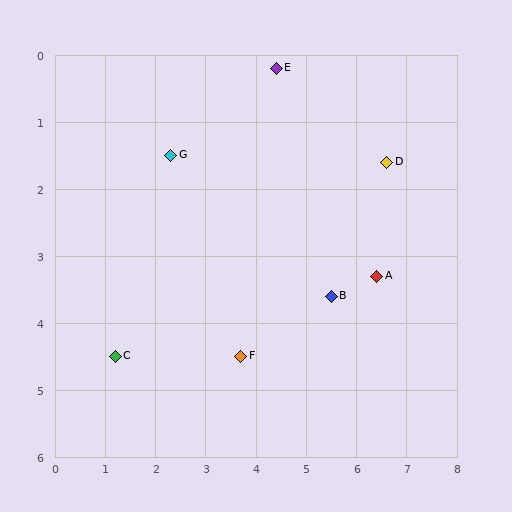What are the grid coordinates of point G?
Point G is at approximately (2.3, 1.5).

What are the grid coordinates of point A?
Point A is at approximately (6.4, 3.3).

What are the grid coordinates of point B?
Point B is at approximately (5.5, 3.6).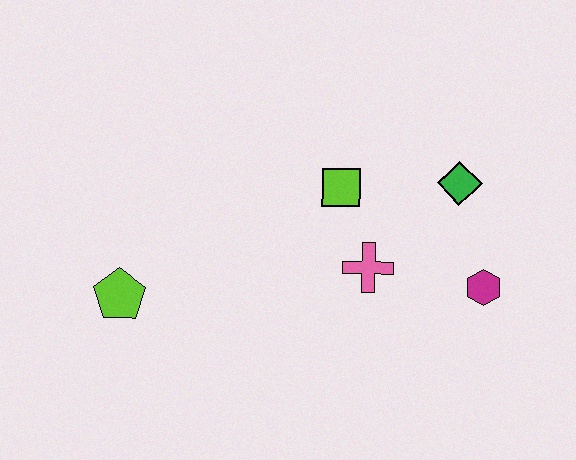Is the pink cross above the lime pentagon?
Yes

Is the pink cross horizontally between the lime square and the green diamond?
Yes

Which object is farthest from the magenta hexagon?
The lime pentagon is farthest from the magenta hexagon.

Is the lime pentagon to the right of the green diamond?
No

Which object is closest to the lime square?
The pink cross is closest to the lime square.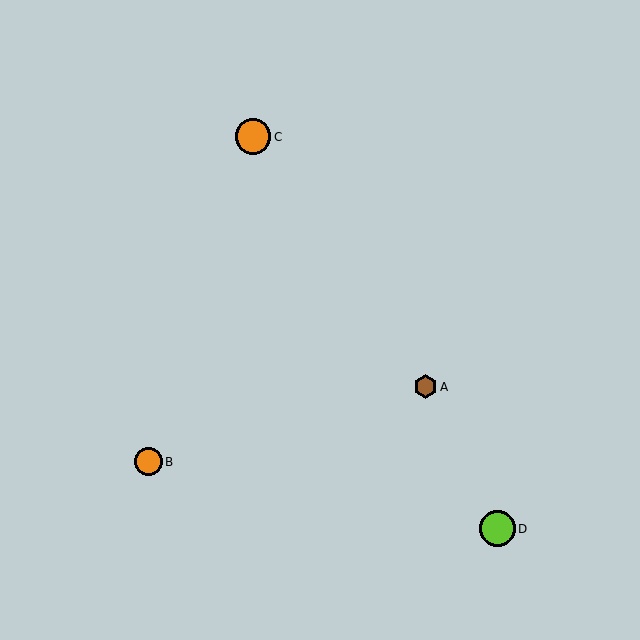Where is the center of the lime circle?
The center of the lime circle is at (497, 529).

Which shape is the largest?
The lime circle (labeled D) is the largest.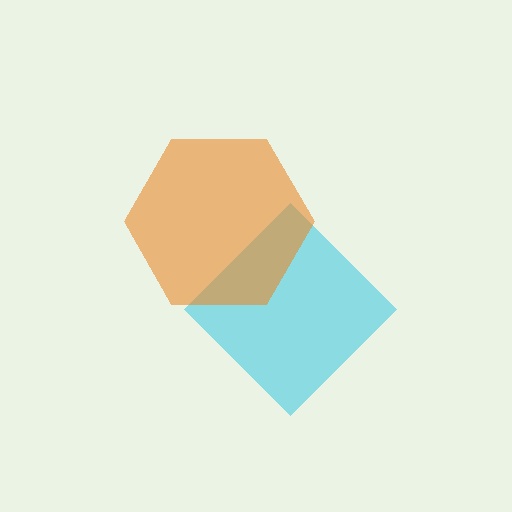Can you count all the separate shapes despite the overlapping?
Yes, there are 2 separate shapes.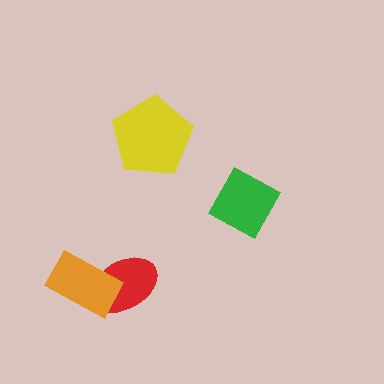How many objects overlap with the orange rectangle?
1 object overlaps with the orange rectangle.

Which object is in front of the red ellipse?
The orange rectangle is in front of the red ellipse.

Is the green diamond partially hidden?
No, no other shape covers it.